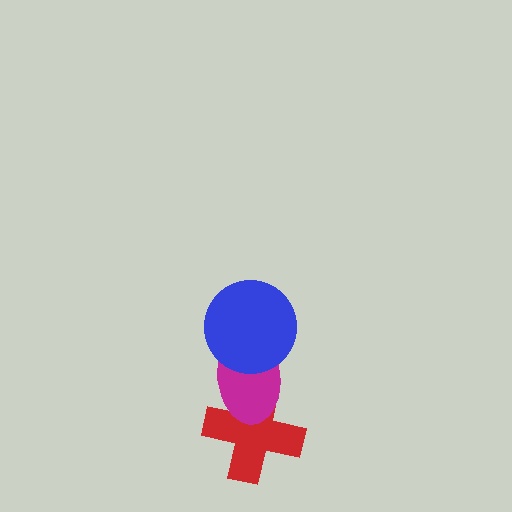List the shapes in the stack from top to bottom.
From top to bottom: the blue circle, the magenta ellipse, the red cross.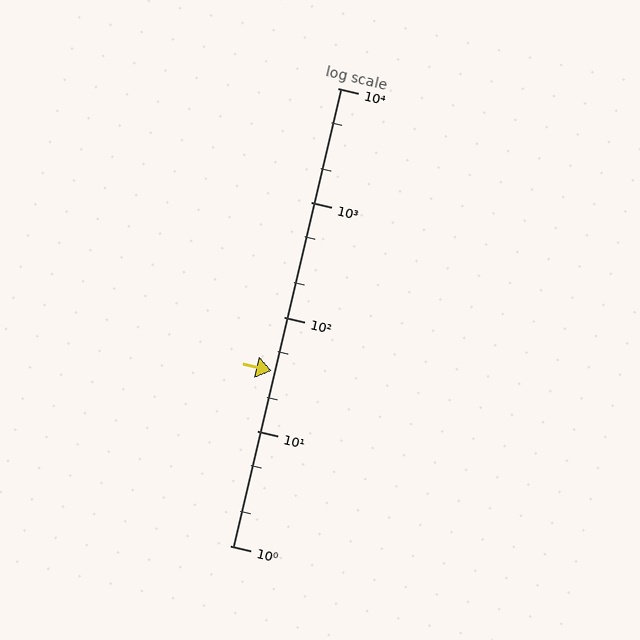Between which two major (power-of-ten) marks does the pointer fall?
The pointer is between 10 and 100.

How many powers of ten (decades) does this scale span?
The scale spans 4 decades, from 1 to 10000.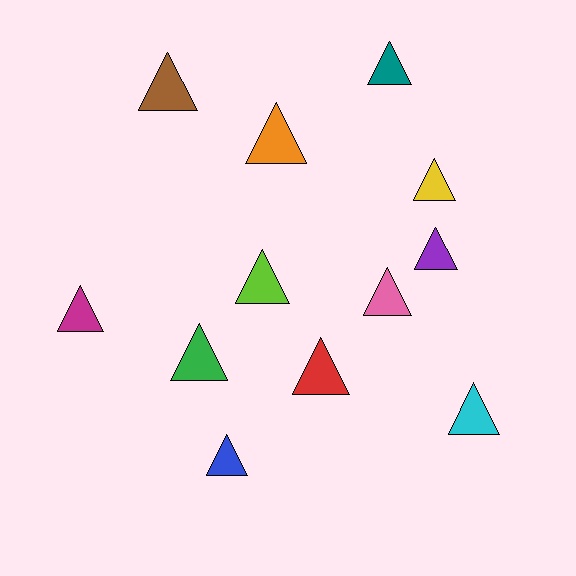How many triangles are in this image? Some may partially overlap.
There are 12 triangles.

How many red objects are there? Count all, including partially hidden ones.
There is 1 red object.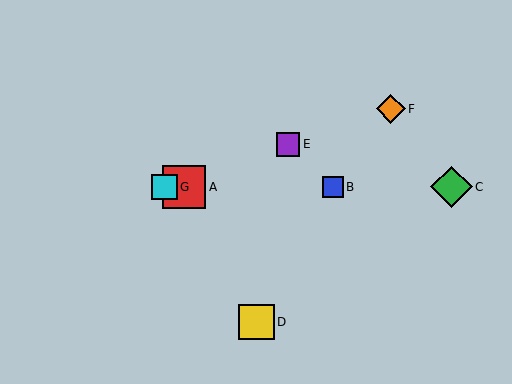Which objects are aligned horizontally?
Objects A, B, C, G are aligned horizontally.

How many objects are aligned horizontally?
4 objects (A, B, C, G) are aligned horizontally.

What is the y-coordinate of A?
Object A is at y≈187.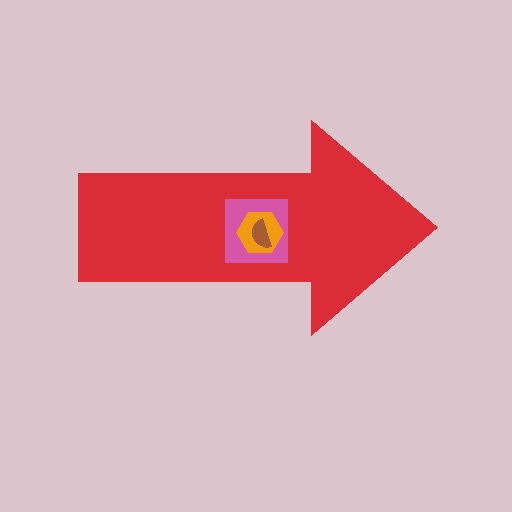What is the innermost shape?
The brown semicircle.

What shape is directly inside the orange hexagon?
The brown semicircle.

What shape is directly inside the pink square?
The orange hexagon.